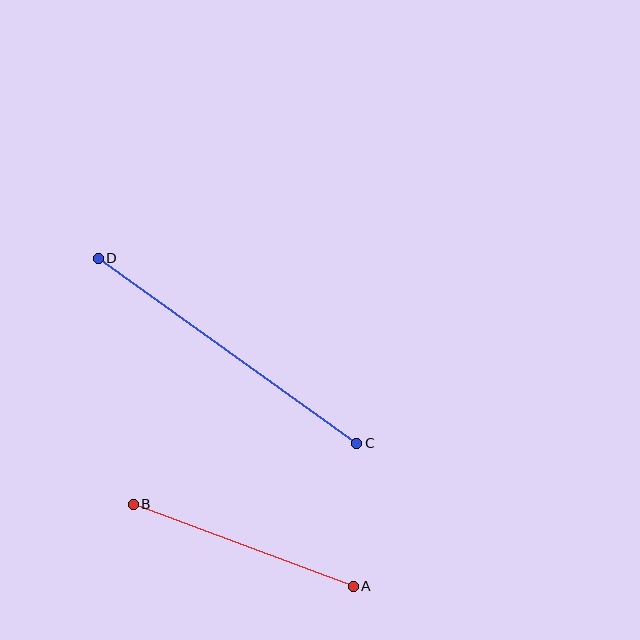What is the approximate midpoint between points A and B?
The midpoint is at approximately (243, 545) pixels.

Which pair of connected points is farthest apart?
Points C and D are farthest apart.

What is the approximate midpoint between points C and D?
The midpoint is at approximately (227, 351) pixels.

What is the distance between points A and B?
The distance is approximately 235 pixels.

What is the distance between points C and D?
The distance is approximately 318 pixels.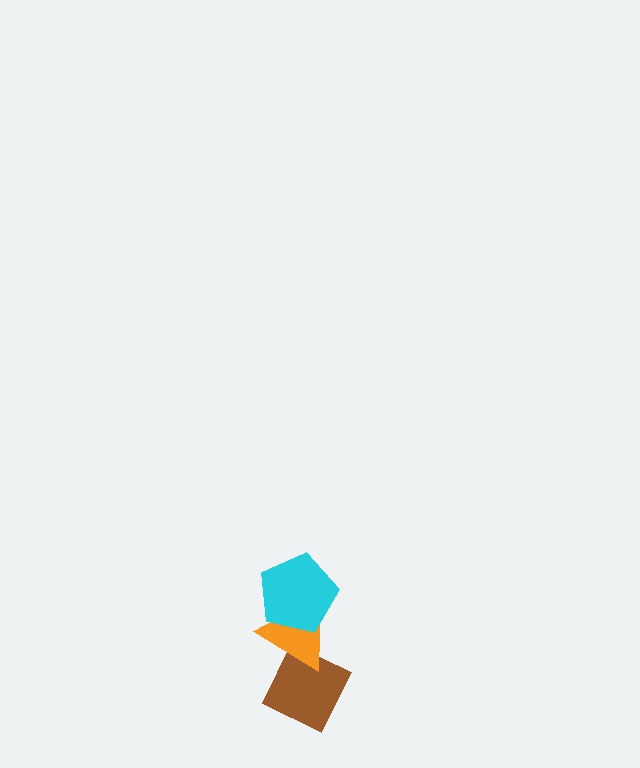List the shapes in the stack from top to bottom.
From top to bottom: the cyan pentagon, the orange triangle, the brown diamond.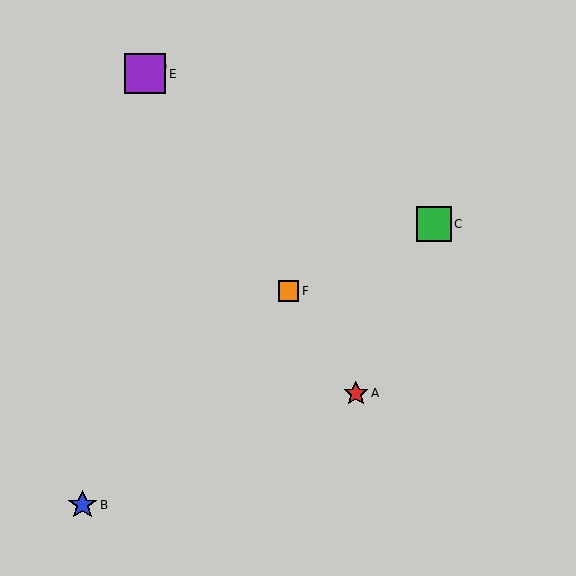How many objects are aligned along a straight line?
4 objects (A, D, E, F) are aligned along a straight line.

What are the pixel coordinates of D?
Object D is at (141, 67).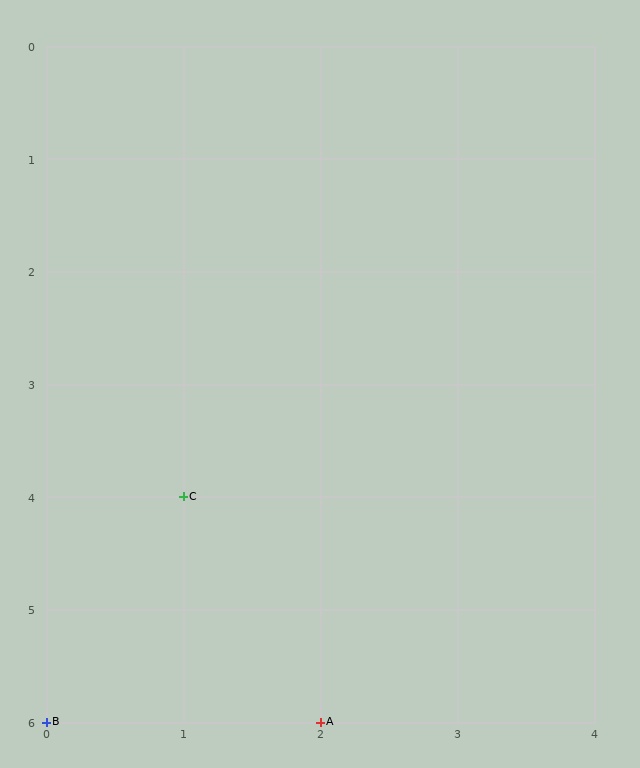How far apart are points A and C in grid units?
Points A and C are 1 column and 2 rows apart (about 2.2 grid units diagonally).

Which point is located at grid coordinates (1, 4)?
Point C is at (1, 4).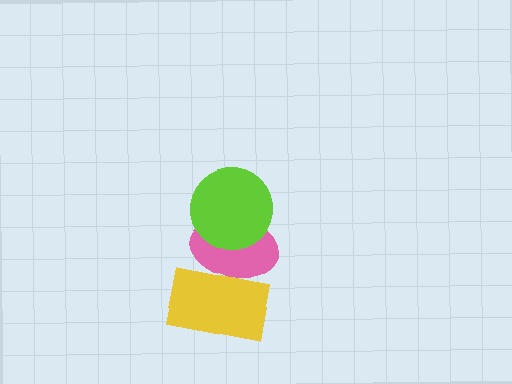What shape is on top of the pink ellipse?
The lime circle is on top of the pink ellipse.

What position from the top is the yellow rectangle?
The yellow rectangle is 3rd from the top.